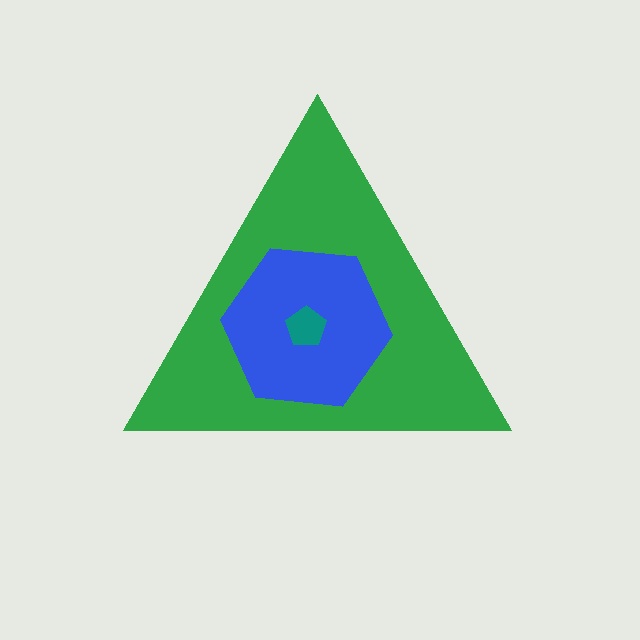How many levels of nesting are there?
3.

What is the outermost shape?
The green triangle.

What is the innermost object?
The teal pentagon.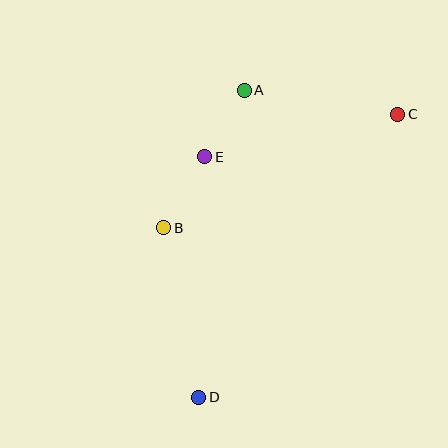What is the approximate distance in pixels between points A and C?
The distance between A and C is approximately 155 pixels.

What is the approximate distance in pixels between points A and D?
The distance between A and D is approximately 310 pixels.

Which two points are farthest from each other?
Points C and D are farthest from each other.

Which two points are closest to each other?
Points A and E are closest to each other.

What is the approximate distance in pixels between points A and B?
The distance between A and B is approximately 159 pixels.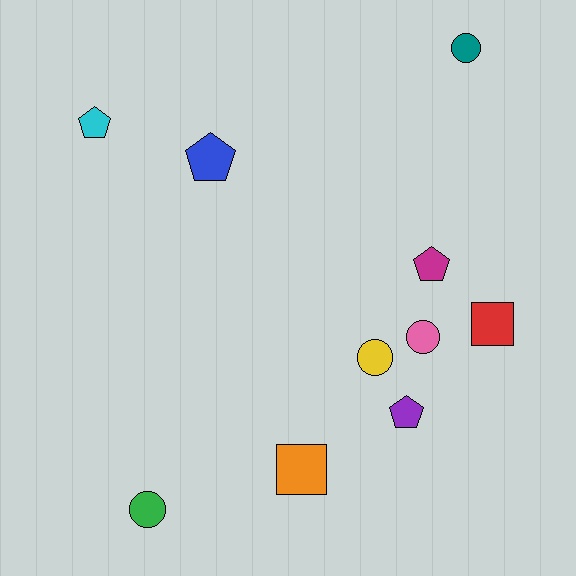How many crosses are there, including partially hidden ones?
There are no crosses.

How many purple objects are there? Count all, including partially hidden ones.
There is 1 purple object.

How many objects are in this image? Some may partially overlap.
There are 10 objects.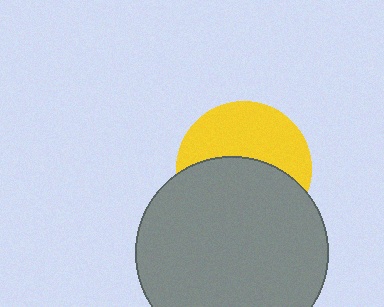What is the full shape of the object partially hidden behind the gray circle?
The partially hidden object is a yellow circle.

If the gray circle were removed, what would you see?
You would see the complete yellow circle.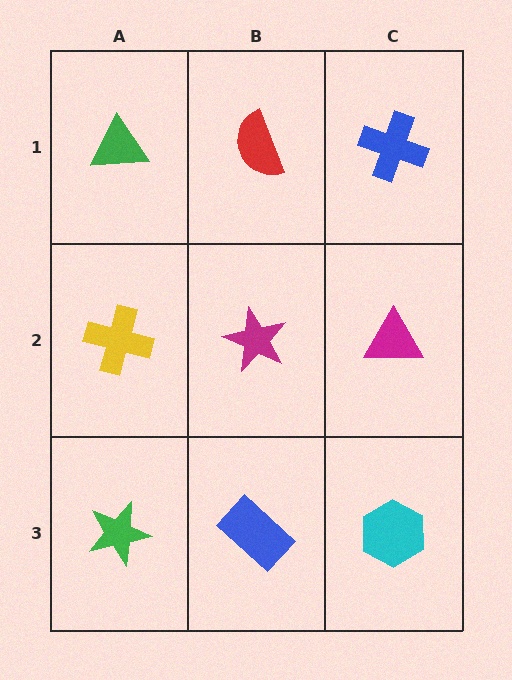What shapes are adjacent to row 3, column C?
A magenta triangle (row 2, column C), a blue rectangle (row 3, column B).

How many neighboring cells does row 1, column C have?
2.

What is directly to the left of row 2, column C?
A magenta star.